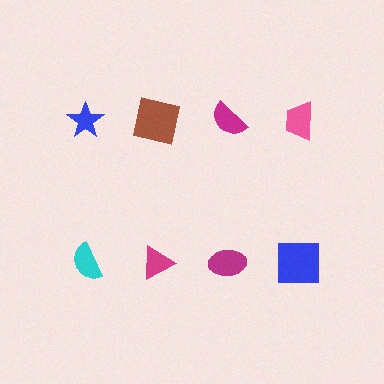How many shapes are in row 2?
4 shapes.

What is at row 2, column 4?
A blue square.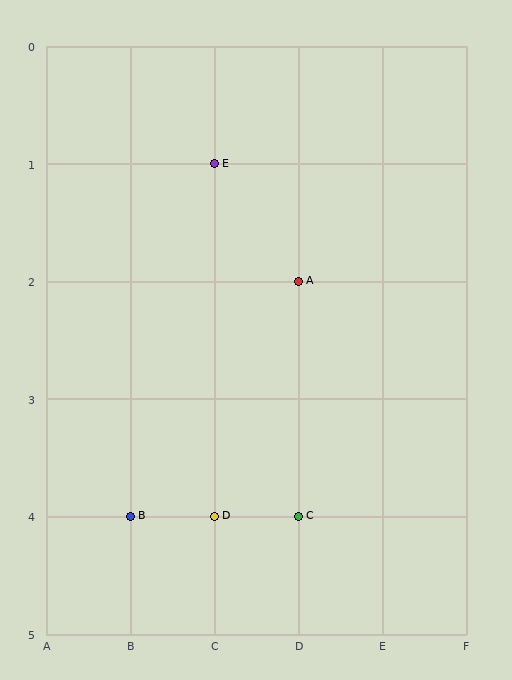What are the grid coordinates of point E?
Point E is at grid coordinates (C, 1).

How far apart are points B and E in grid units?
Points B and E are 1 column and 3 rows apart (about 3.2 grid units diagonally).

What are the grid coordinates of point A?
Point A is at grid coordinates (D, 2).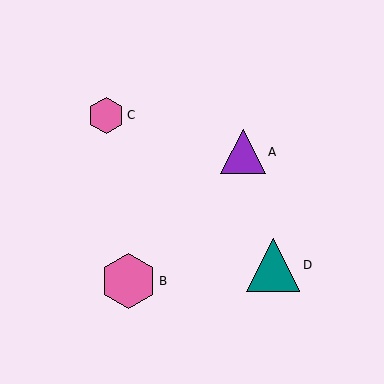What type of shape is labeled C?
Shape C is a pink hexagon.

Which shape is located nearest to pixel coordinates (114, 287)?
The pink hexagon (labeled B) at (129, 281) is nearest to that location.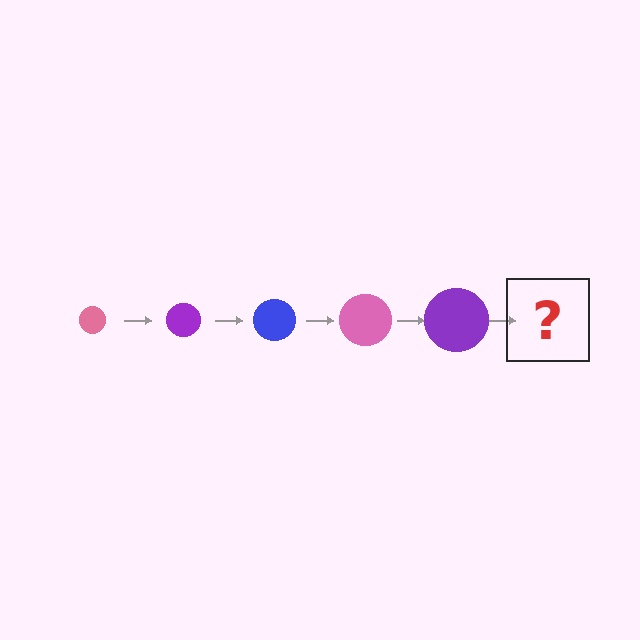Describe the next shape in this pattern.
It should be a blue circle, larger than the previous one.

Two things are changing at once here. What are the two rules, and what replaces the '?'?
The two rules are that the circle grows larger each step and the color cycles through pink, purple, and blue. The '?' should be a blue circle, larger than the previous one.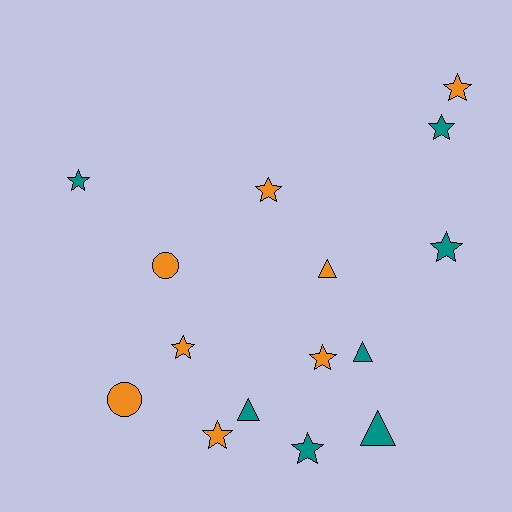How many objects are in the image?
There are 15 objects.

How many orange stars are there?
There are 5 orange stars.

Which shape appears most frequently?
Star, with 9 objects.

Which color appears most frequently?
Orange, with 8 objects.